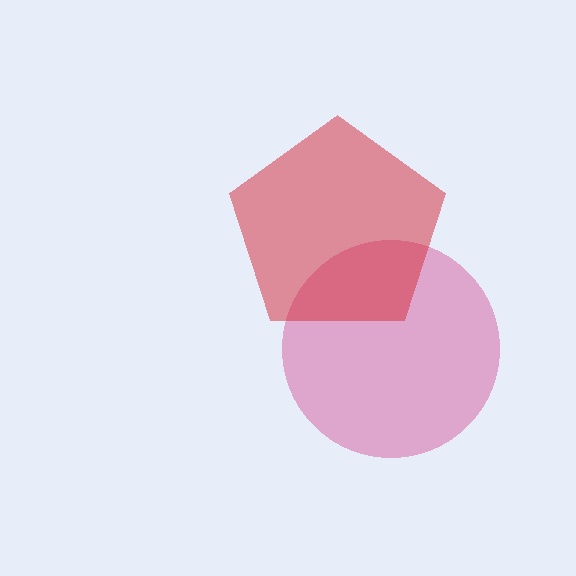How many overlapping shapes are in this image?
There are 2 overlapping shapes in the image.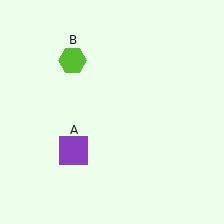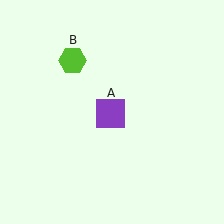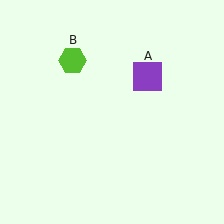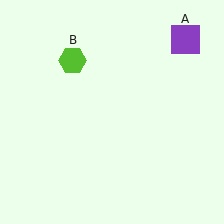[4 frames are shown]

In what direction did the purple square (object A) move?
The purple square (object A) moved up and to the right.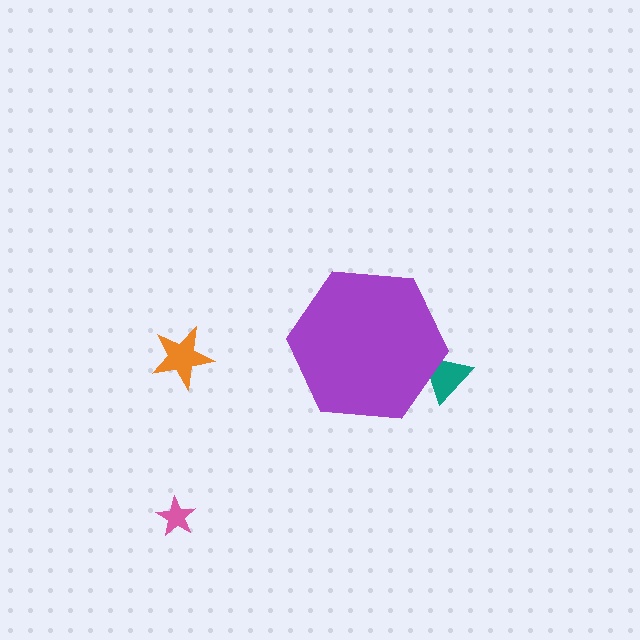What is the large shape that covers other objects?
A purple hexagon.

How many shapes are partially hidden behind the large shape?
1 shape is partially hidden.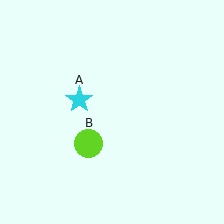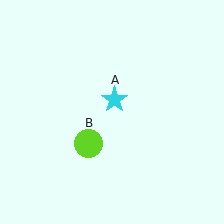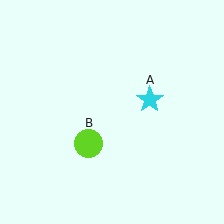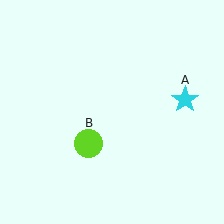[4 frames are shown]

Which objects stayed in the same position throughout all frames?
Lime circle (object B) remained stationary.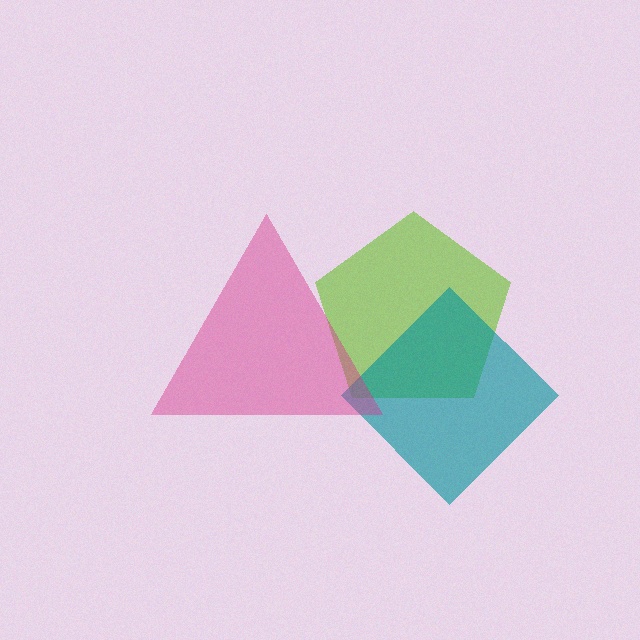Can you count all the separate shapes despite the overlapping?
Yes, there are 3 separate shapes.